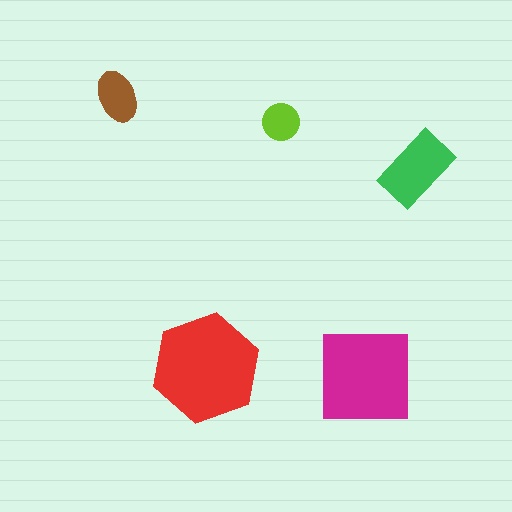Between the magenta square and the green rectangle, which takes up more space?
The magenta square.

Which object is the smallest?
The lime circle.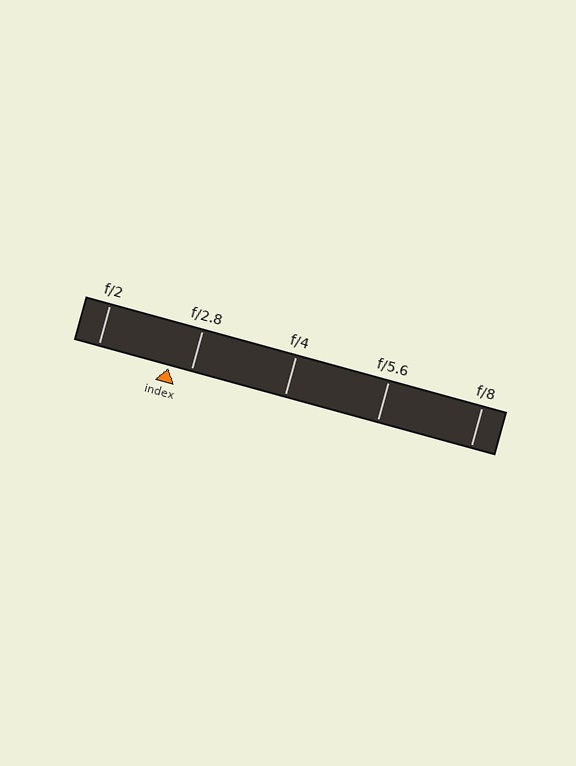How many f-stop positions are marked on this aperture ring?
There are 5 f-stop positions marked.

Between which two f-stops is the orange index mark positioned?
The index mark is between f/2 and f/2.8.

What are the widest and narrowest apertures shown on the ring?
The widest aperture shown is f/2 and the narrowest is f/8.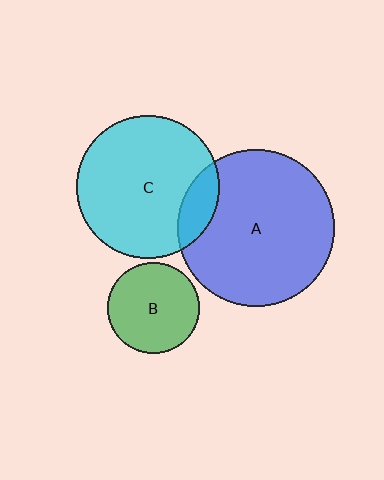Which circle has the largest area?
Circle A (blue).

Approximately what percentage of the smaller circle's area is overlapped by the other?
Approximately 15%.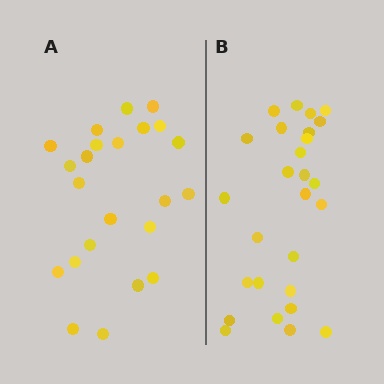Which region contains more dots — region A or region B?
Region B (the right region) has more dots.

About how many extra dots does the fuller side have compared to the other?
Region B has about 4 more dots than region A.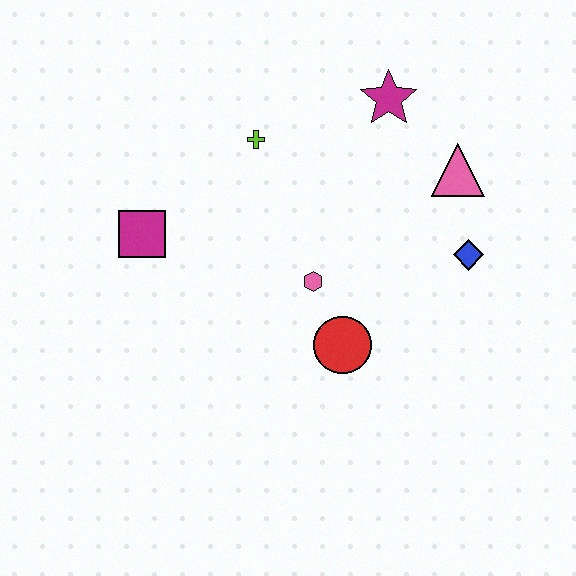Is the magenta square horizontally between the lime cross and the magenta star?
No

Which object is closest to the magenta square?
The lime cross is closest to the magenta square.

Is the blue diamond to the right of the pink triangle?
Yes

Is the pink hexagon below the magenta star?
Yes